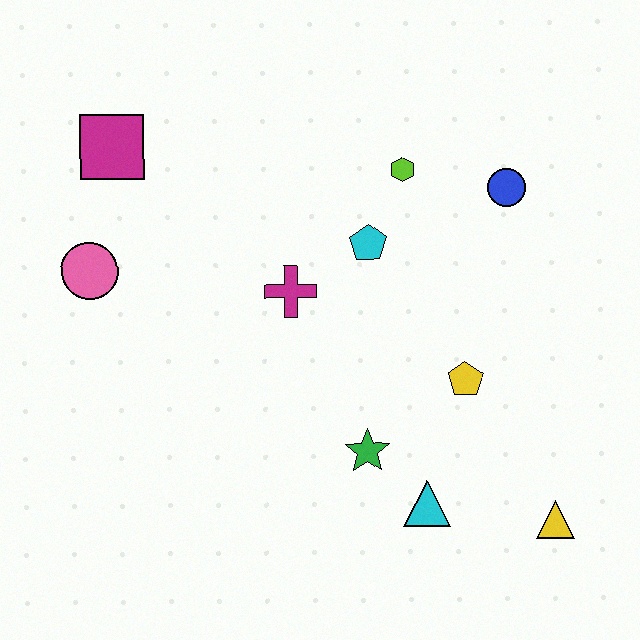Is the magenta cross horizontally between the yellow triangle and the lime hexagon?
No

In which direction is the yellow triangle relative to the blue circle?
The yellow triangle is below the blue circle.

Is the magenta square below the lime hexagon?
No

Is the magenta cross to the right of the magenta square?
Yes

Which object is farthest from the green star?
The magenta square is farthest from the green star.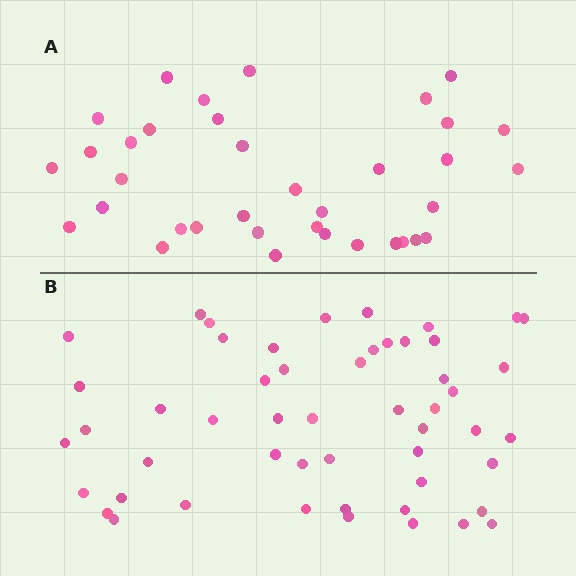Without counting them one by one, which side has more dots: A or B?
Region B (the bottom region) has more dots.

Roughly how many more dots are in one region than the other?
Region B has approximately 15 more dots than region A.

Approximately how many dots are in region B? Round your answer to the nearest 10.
About 50 dots. (The exact count is 52, which rounds to 50.)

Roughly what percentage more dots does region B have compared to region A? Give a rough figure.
About 45% more.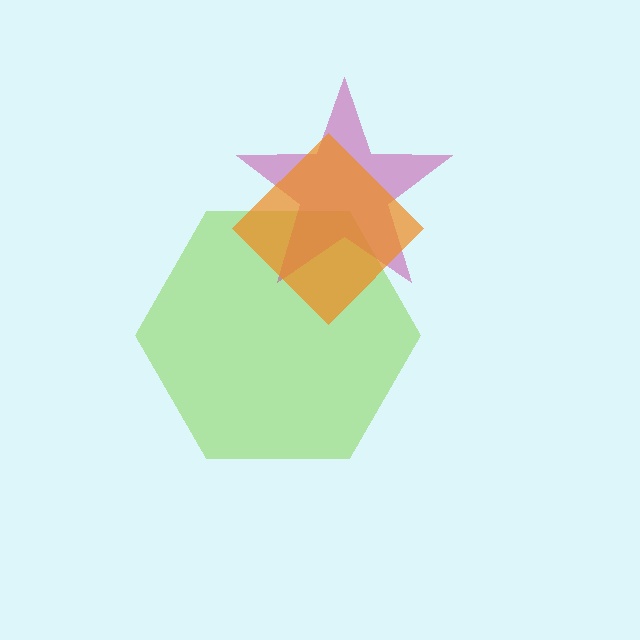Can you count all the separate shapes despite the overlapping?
Yes, there are 3 separate shapes.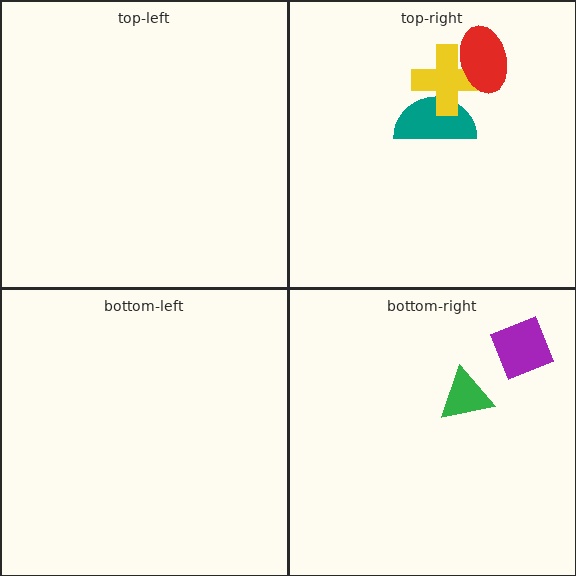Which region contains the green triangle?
The bottom-right region.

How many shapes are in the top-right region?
3.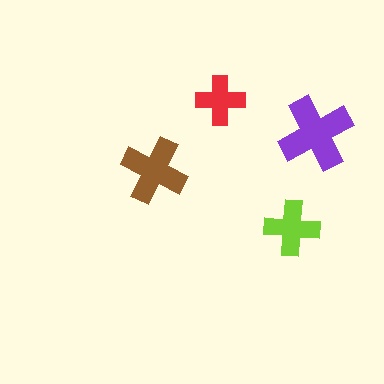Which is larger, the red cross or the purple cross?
The purple one.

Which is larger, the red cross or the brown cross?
The brown one.